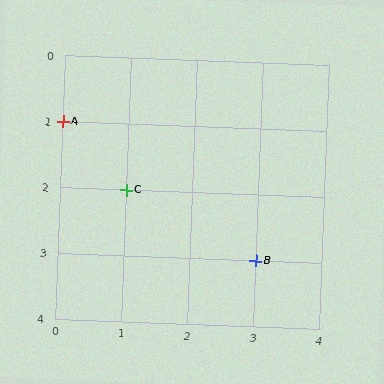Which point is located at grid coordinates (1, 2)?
Point C is at (1, 2).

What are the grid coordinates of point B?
Point B is at grid coordinates (3, 3).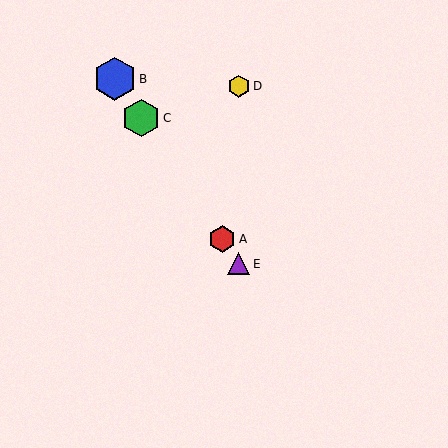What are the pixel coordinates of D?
Object D is at (239, 86).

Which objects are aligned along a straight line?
Objects A, B, C, E are aligned along a straight line.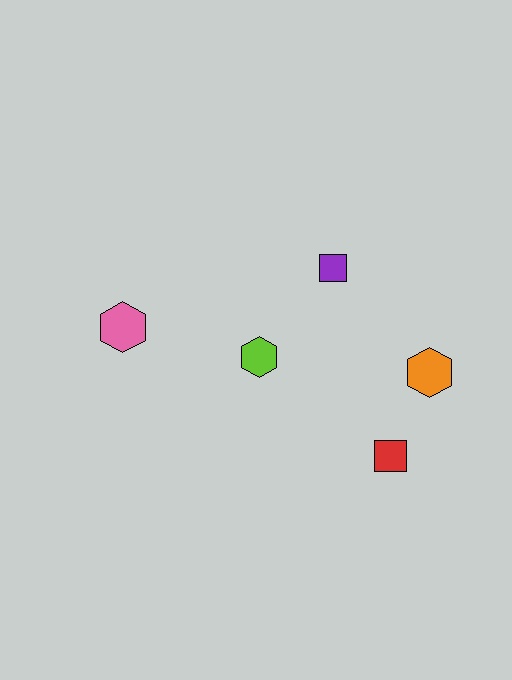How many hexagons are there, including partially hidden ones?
There are 3 hexagons.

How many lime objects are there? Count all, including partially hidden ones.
There is 1 lime object.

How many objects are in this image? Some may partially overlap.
There are 5 objects.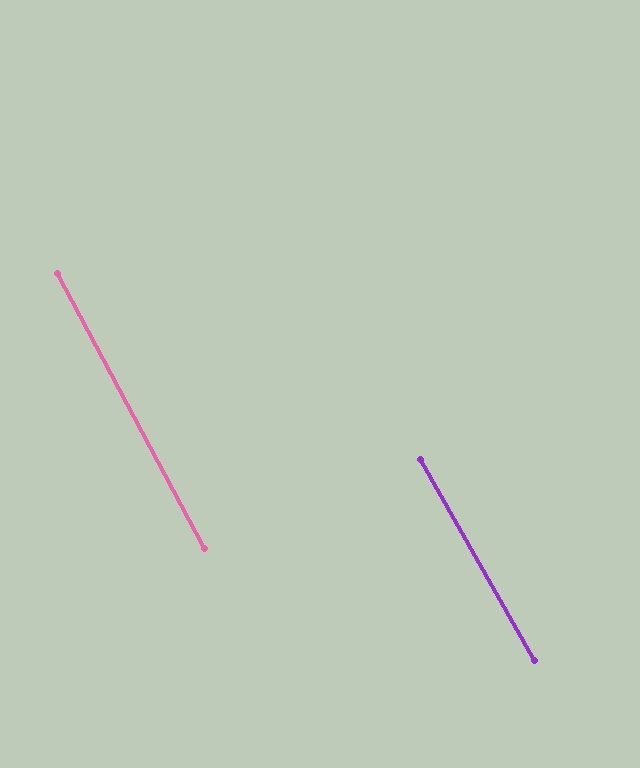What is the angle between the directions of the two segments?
Approximately 1 degree.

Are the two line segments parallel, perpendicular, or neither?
Parallel — their directions differ by only 1.3°.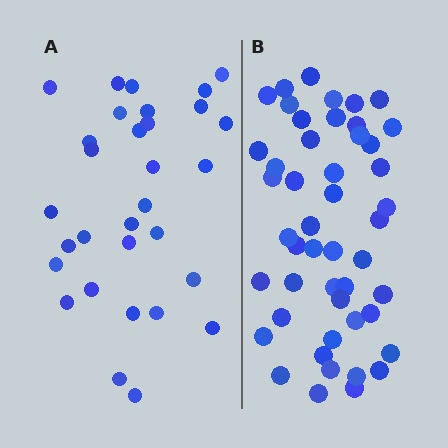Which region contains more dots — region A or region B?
Region B (the right region) has more dots.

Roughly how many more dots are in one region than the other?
Region B has approximately 15 more dots than region A.